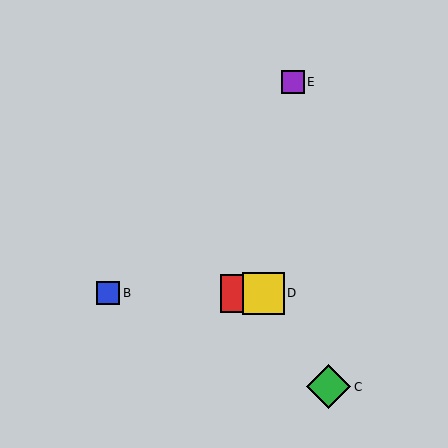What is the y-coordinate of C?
Object C is at y≈387.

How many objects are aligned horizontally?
3 objects (A, B, D) are aligned horizontally.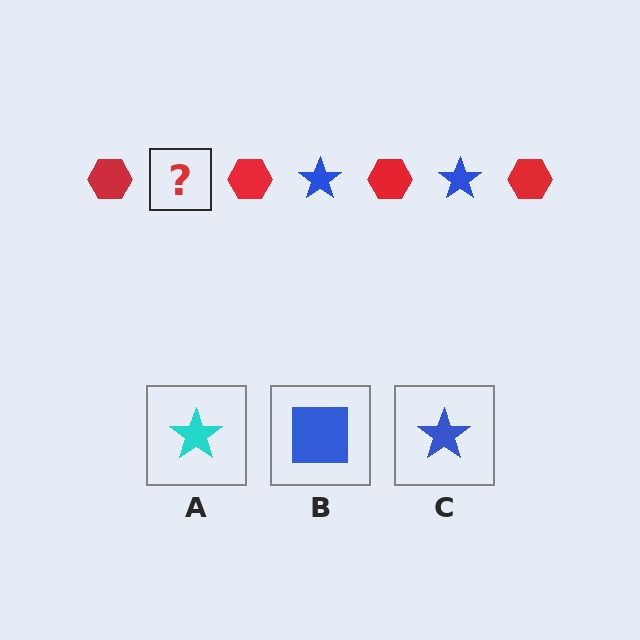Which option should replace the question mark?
Option C.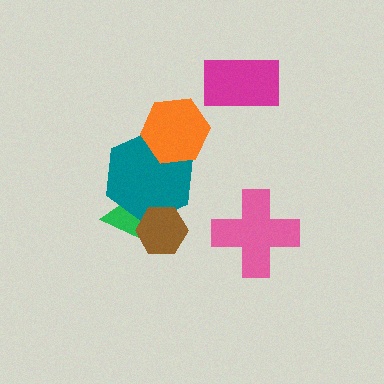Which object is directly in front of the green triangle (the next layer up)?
The teal hexagon is directly in front of the green triangle.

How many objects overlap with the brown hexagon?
2 objects overlap with the brown hexagon.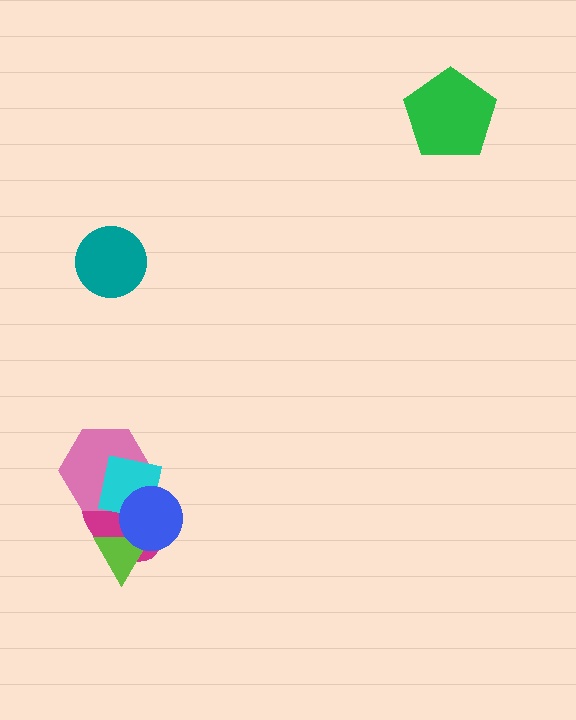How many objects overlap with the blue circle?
4 objects overlap with the blue circle.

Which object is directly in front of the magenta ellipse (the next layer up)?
The lime triangle is directly in front of the magenta ellipse.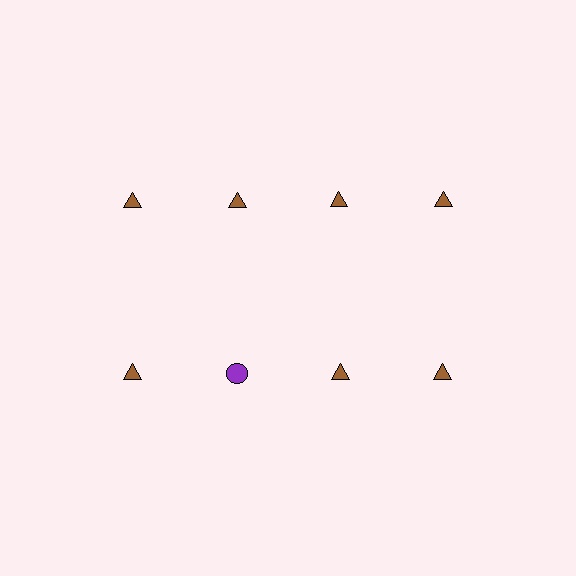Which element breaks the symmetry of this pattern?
The purple circle in the second row, second from left column breaks the symmetry. All other shapes are brown triangles.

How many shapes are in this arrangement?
There are 8 shapes arranged in a grid pattern.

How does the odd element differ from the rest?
It differs in both color (purple instead of brown) and shape (circle instead of triangle).